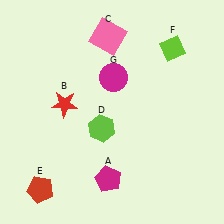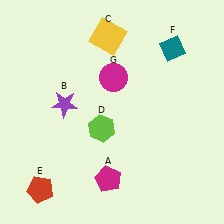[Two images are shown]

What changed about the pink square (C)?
In Image 1, C is pink. In Image 2, it changed to yellow.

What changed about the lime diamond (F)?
In Image 1, F is lime. In Image 2, it changed to teal.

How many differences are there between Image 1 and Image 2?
There are 3 differences between the two images.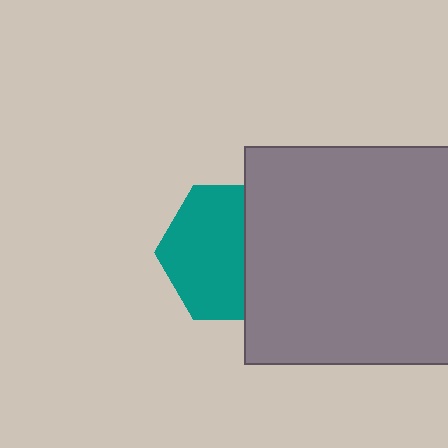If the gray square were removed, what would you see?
You would see the complete teal hexagon.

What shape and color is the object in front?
The object in front is a gray square.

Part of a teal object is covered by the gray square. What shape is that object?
It is a hexagon.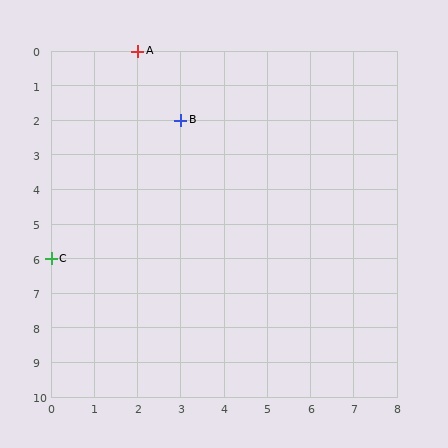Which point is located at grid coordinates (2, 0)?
Point A is at (2, 0).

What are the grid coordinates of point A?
Point A is at grid coordinates (2, 0).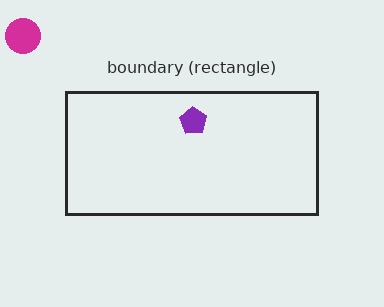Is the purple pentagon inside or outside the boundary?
Inside.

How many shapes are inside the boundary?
1 inside, 1 outside.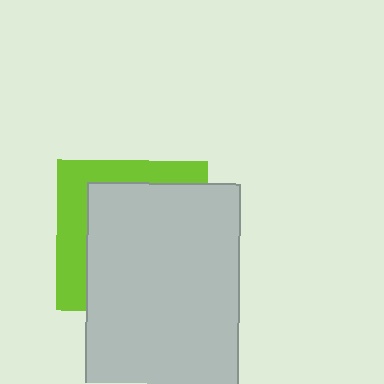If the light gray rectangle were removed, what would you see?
You would see the complete lime square.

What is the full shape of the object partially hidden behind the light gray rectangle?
The partially hidden object is a lime square.